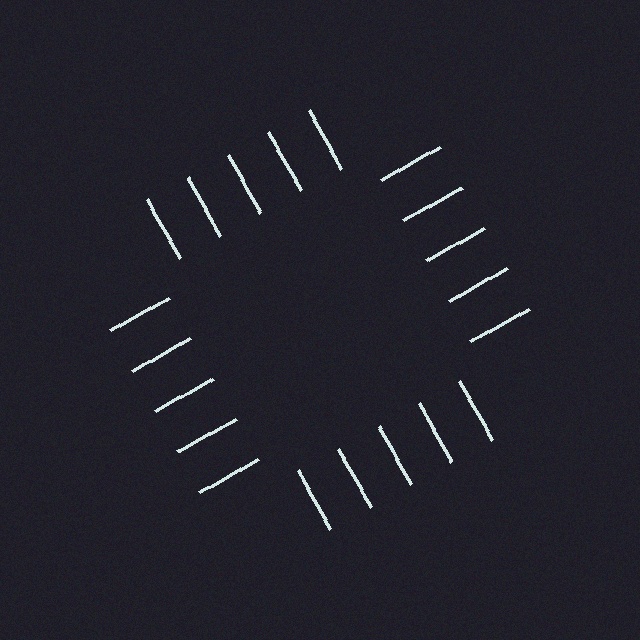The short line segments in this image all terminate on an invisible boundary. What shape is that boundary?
An illusory square — the line segments terminate on its edges but no continuous stroke is drawn.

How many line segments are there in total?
20 — 5 along each of the 4 edges.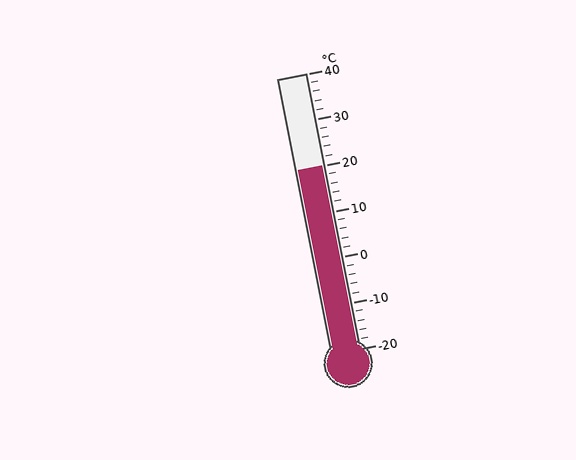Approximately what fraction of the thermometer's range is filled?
The thermometer is filled to approximately 65% of its range.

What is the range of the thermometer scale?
The thermometer scale ranges from -20°C to 40°C.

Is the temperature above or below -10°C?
The temperature is above -10°C.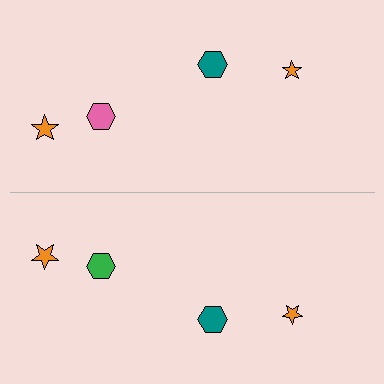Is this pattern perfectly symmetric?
No, the pattern is not perfectly symmetric. The green hexagon on the bottom side breaks the symmetry — its mirror counterpart is pink.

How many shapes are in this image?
There are 8 shapes in this image.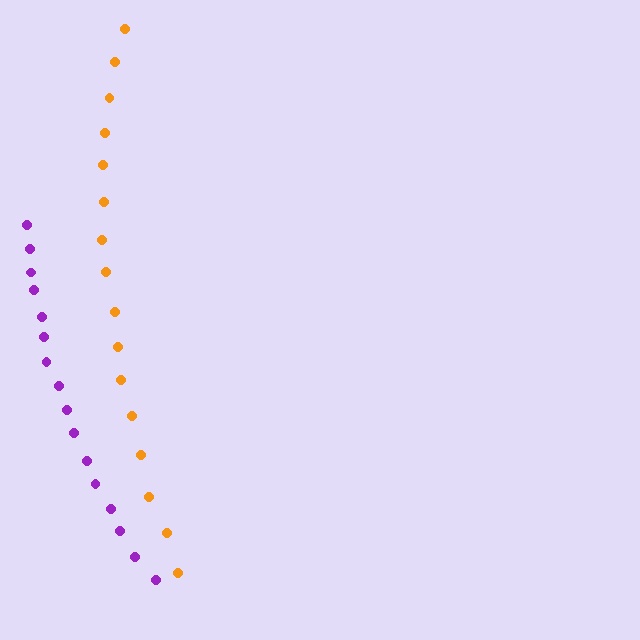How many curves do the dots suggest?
There are 2 distinct paths.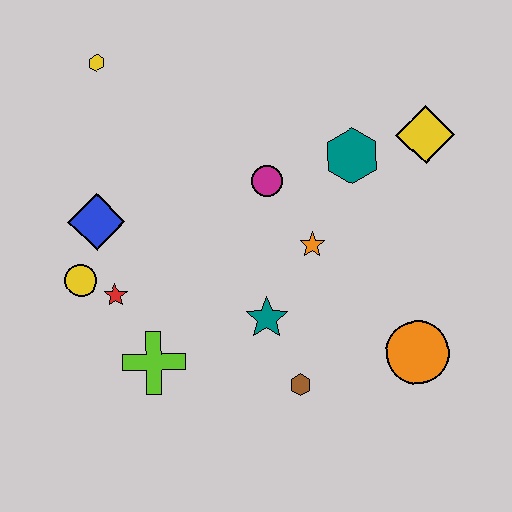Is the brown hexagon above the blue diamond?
No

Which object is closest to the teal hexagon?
The yellow diamond is closest to the teal hexagon.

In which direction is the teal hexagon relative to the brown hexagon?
The teal hexagon is above the brown hexagon.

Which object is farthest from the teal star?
The yellow hexagon is farthest from the teal star.